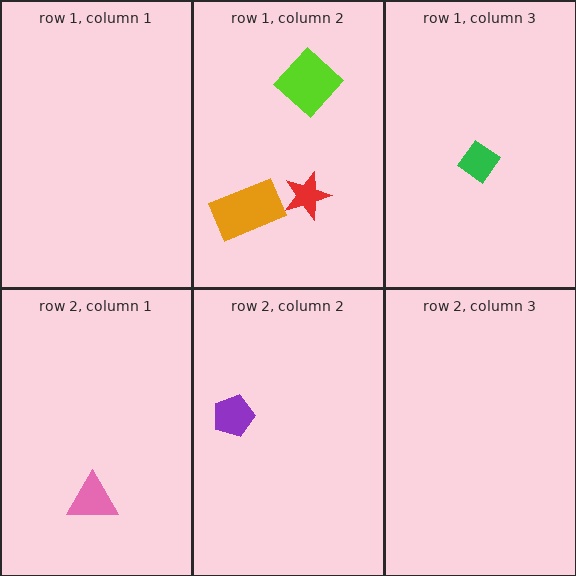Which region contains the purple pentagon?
The row 2, column 2 region.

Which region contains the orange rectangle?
The row 1, column 2 region.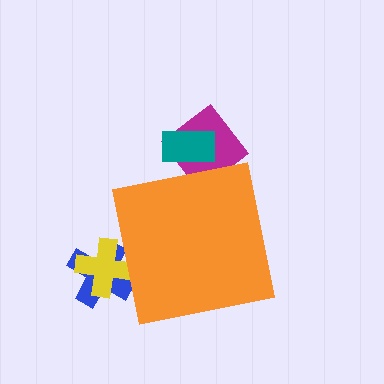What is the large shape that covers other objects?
An orange square.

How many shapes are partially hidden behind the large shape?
4 shapes are partially hidden.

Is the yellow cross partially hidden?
Yes, the yellow cross is partially hidden behind the orange square.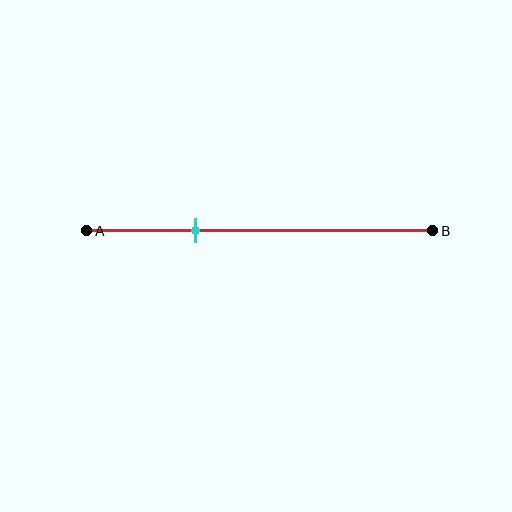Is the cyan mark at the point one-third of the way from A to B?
Yes, the mark is approximately at the one-third point.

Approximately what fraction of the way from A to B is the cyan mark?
The cyan mark is approximately 30% of the way from A to B.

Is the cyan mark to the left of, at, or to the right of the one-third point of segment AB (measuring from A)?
The cyan mark is approximately at the one-third point of segment AB.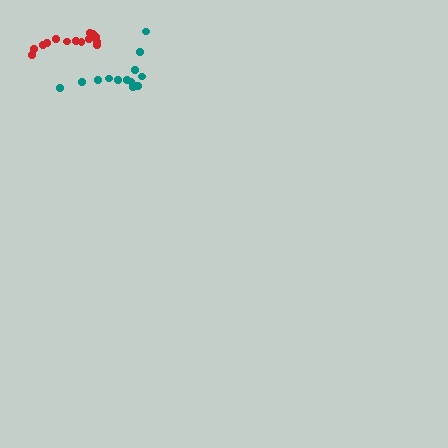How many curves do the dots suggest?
There are 2 distinct paths.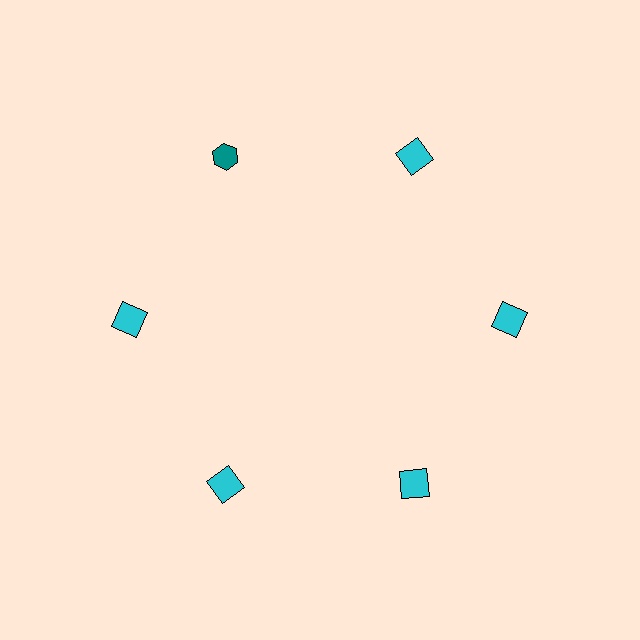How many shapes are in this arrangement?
There are 6 shapes arranged in a ring pattern.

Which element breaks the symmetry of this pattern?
The teal hexagon at roughly the 11 o'clock position breaks the symmetry. All other shapes are cyan squares.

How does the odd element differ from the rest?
It differs in both color (teal instead of cyan) and shape (hexagon instead of square).